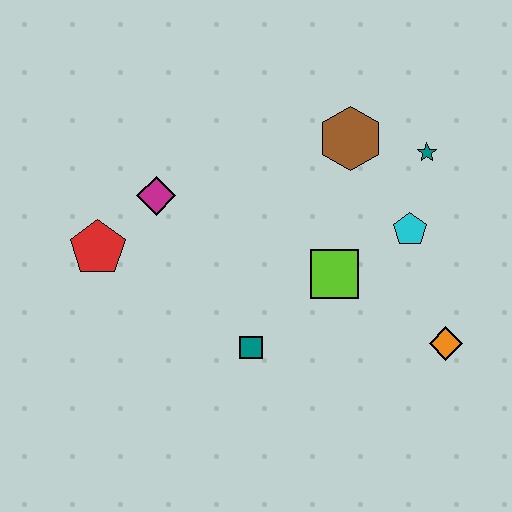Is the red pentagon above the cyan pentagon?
No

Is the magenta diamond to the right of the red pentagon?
Yes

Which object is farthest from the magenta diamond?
The orange diamond is farthest from the magenta diamond.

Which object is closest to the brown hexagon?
The teal star is closest to the brown hexagon.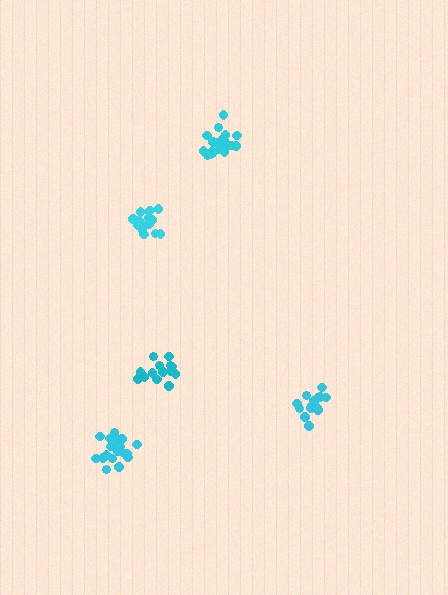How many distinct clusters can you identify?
There are 5 distinct clusters.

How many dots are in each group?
Group 1: 14 dots, Group 2: 14 dots, Group 3: 16 dots, Group 4: 20 dots, Group 5: 19 dots (83 total).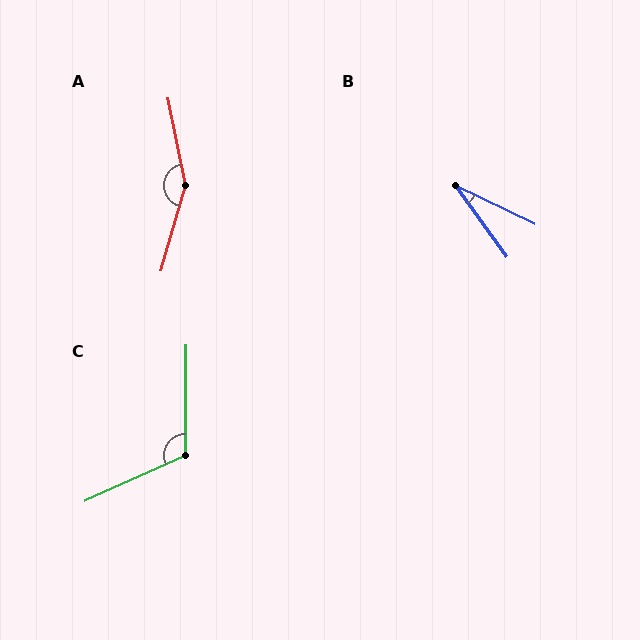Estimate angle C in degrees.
Approximately 114 degrees.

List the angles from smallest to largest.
B (28°), C (114°), A (153°).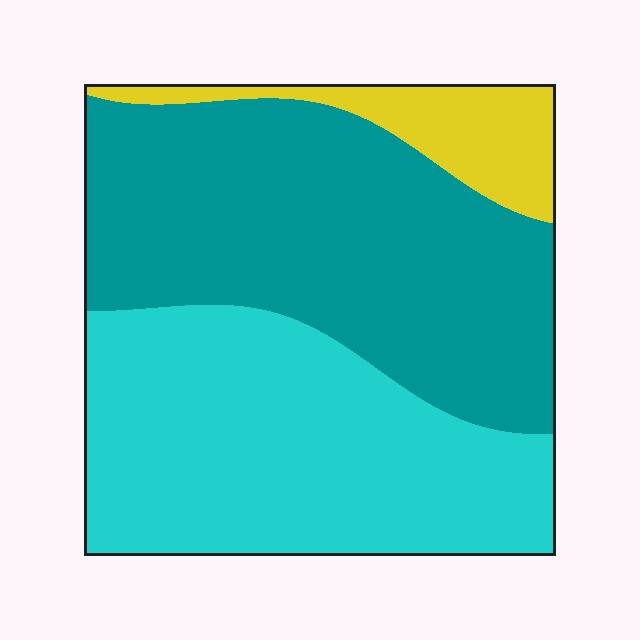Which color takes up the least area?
Yellow, at roughly 10%.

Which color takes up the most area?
Teal, at roughly 45%.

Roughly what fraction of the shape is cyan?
Cyan takes up between a quarter and a half of the shape.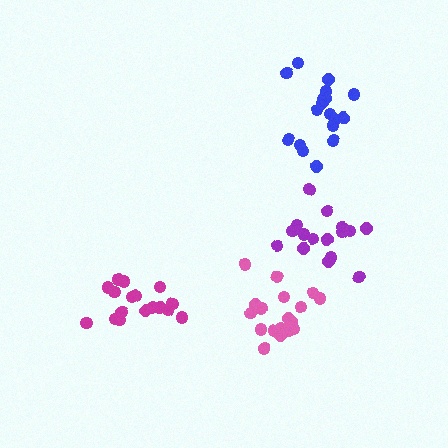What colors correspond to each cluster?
The clusters are colored: purple, blue, pink, magenta.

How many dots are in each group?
Group 1: 16 dots, Group 2: 18 dots, Group 3: 18 dots, Group 4: 17 dots (69 total).